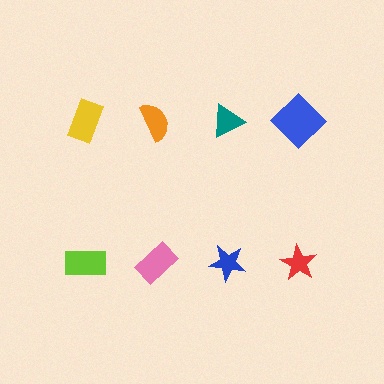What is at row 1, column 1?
A yellow rectangle.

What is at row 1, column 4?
A blue diamond.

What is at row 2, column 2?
A pink rectangle.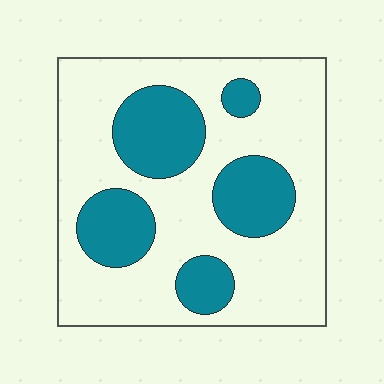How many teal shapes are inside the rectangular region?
5.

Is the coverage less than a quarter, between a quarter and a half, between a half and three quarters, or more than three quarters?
Between a quarter and a half.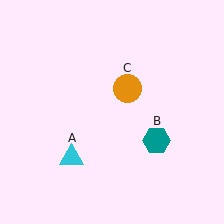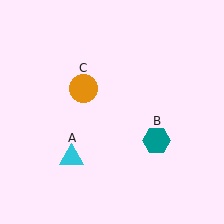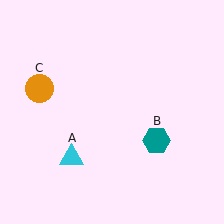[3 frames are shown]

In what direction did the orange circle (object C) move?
The orange circle (object C) moved left.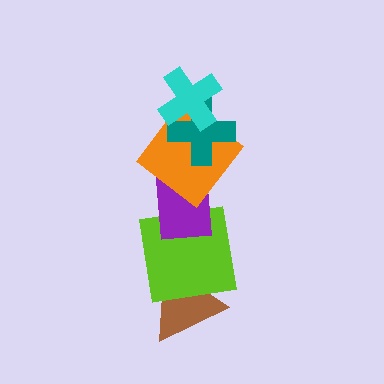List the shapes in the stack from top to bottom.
From top to bottom: the cyan cross, the teal cross, the orange diamond, the purple rectangle, the lime square, the brown triangle.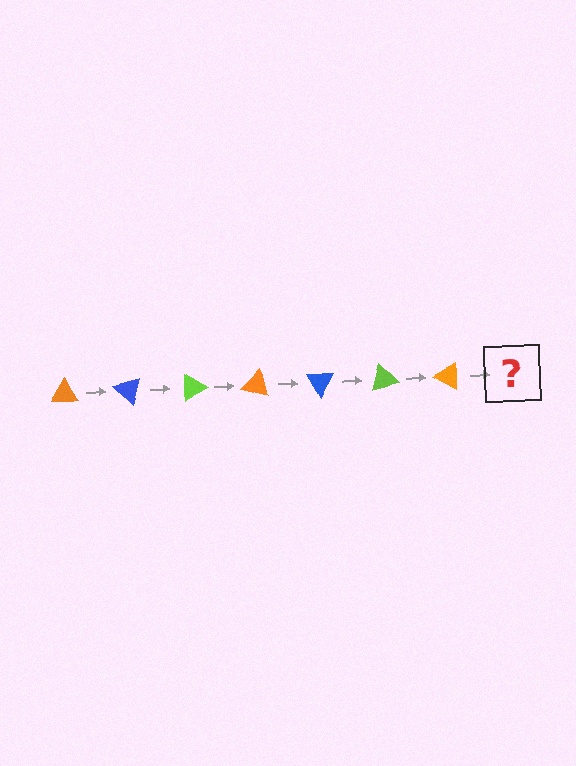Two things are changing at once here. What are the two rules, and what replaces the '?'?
The two rules are that it rotates 45 degrees each step and the color cycles through orange, blue, and lime. The '?' should be a blue triangle, rotated 315 degrees from the start.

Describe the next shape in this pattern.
It should be a blue triangle, rotated 315 degrees from the start.